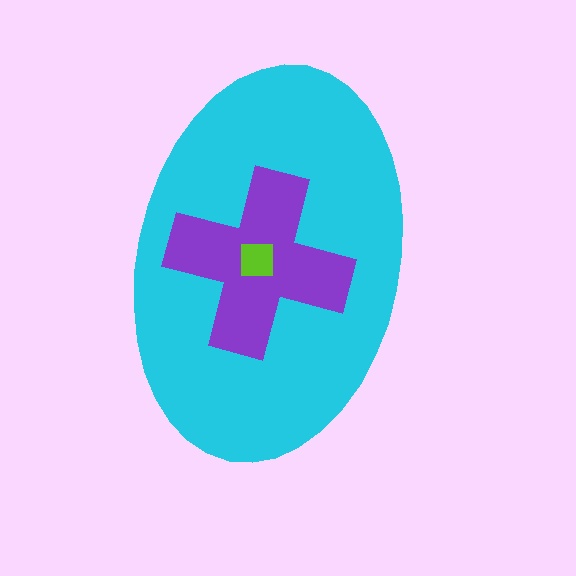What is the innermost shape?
The lime square.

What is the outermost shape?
The cyan ellipse.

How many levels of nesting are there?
3.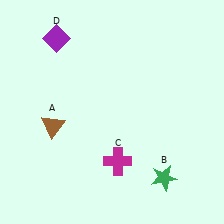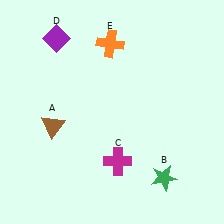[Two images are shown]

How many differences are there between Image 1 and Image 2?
There is 1 difference between the two images.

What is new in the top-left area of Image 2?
An orange cross (E) was added in the top-left area of Image 2.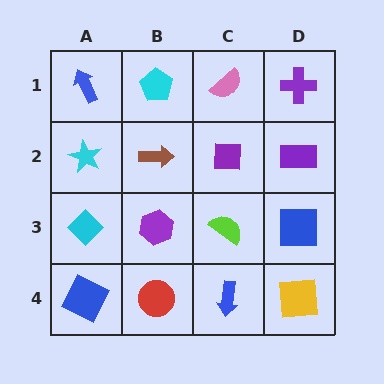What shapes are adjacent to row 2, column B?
A cyan pentagon (row 1, column B), a purple hexagon (row 3, column B), a cyan star (row 2, column A), a purple square (row 2, column C).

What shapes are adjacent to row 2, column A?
A blue arrow (row 1, column A), a cyan diamond (row 3, column A), a brown arrow (row 2, column B).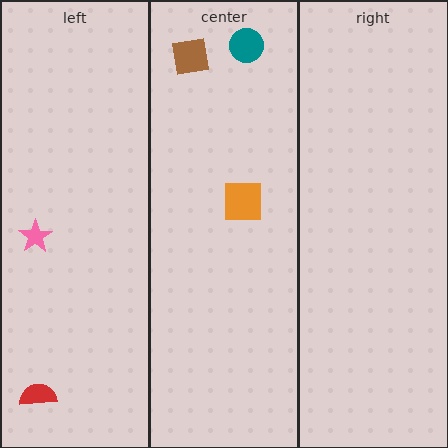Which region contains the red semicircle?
The left region.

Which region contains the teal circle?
The center region.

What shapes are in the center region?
The teal circle, the orange square, the brown square.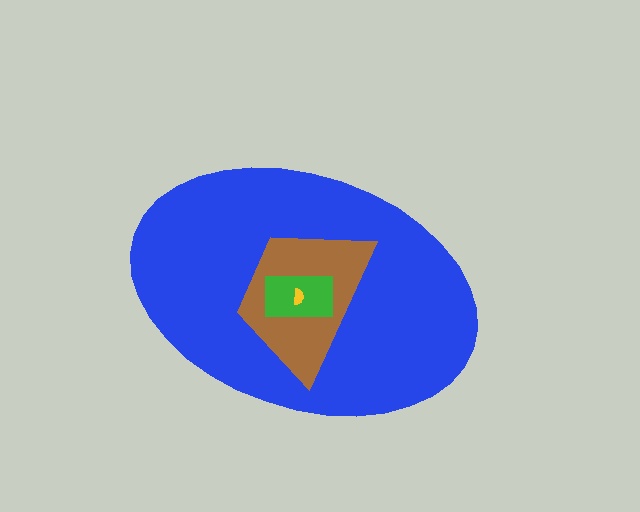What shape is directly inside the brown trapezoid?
The green rectangle.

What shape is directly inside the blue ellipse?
The brown trapezoid.